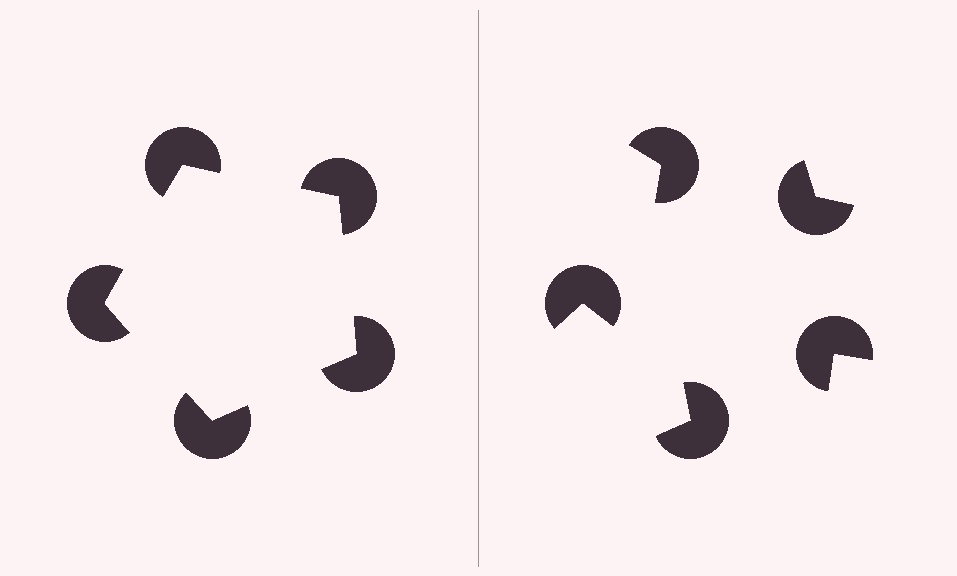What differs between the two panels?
The pac-man discs are positioned identically on both sides; only the wedge orientations differ. On the left they align to a pentagon; on the right they are misaligned.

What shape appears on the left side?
An illusory pentagon.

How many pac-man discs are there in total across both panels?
10 — 5 on each side.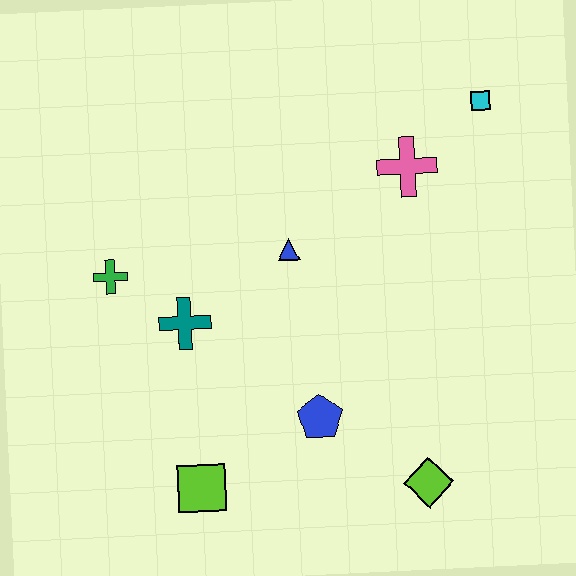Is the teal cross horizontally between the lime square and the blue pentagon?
No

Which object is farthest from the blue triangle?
The lime diamond is farthest from the blue triangle.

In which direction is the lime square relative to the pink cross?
The lime square is below the pink cross.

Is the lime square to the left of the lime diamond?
Yes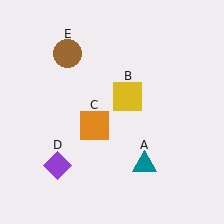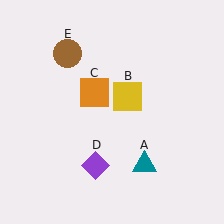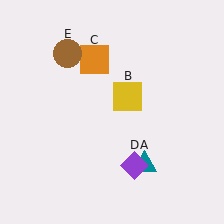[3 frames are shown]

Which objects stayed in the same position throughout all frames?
Teal triangle (object A) and yellow square (object B) and brown circle (object E) remained stationary.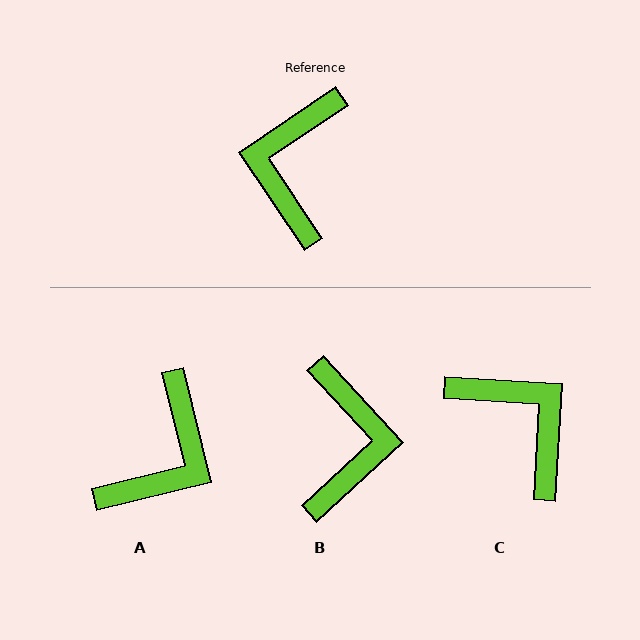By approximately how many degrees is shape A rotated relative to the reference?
Approximately 160 degrees counter-clockwise.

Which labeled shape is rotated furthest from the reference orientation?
B, about 171 degrees away.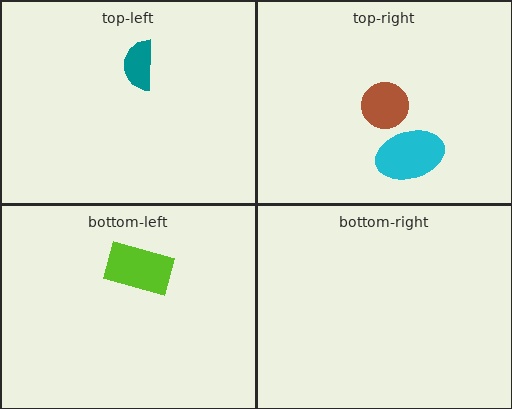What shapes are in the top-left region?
The teal semicircle.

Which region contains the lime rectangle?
The bottom-left region.